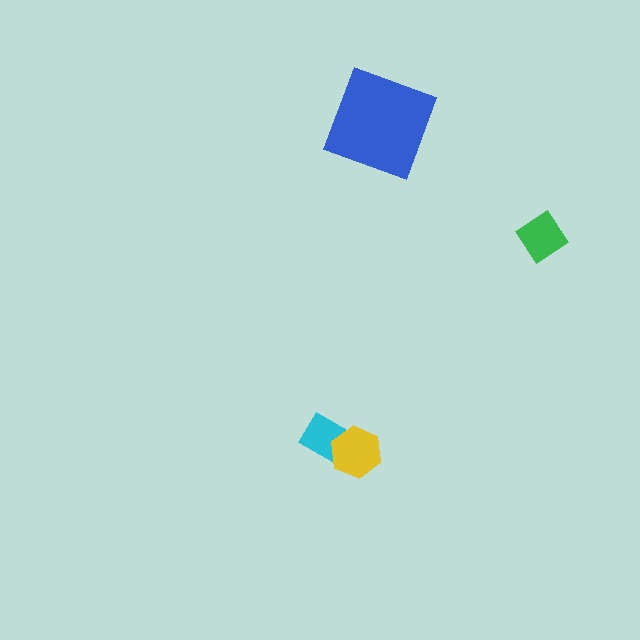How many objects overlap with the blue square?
0 objects overlap with the blue square.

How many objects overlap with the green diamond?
0 objects overlap with the green diamond.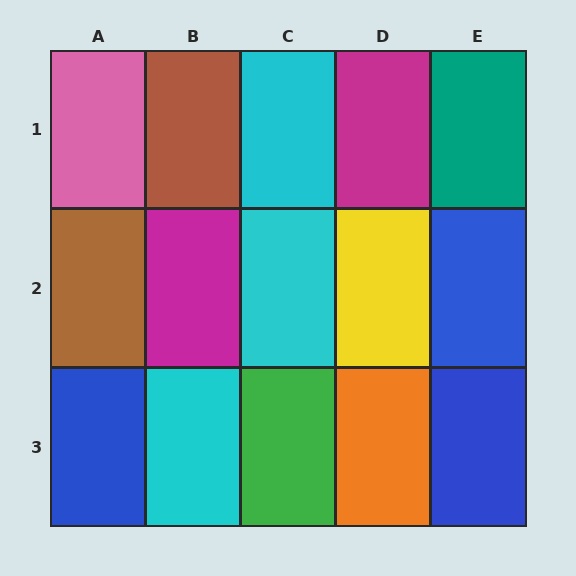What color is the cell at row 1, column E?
Teal.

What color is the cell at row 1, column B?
Brown.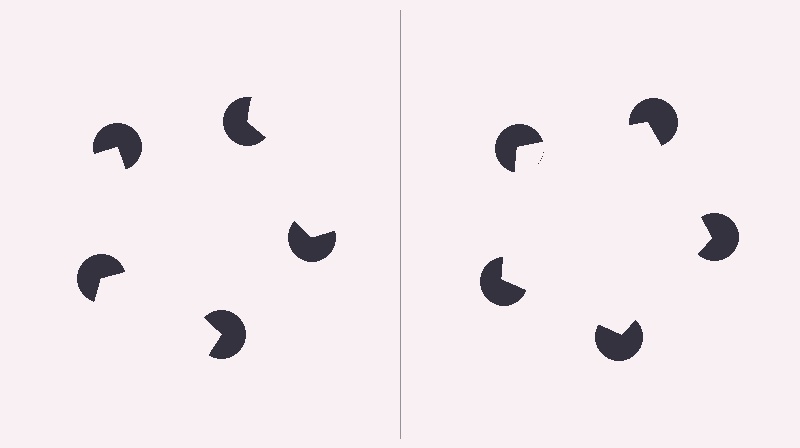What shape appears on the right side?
An illusory pentagon.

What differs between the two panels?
The pac-man discs are positioned identically on both sides; only the wedge orientations differ. On the right they align to a pentagon; on the left they are misaligned.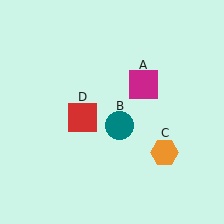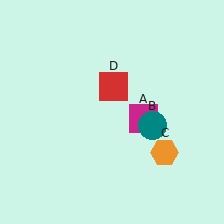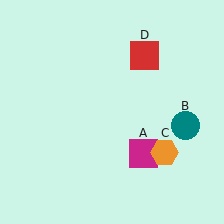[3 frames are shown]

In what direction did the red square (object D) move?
The red square (object D) moved up and to the right.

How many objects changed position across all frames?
3 objects changed position: magenta square (object A), teal circle (object B), red square (object D).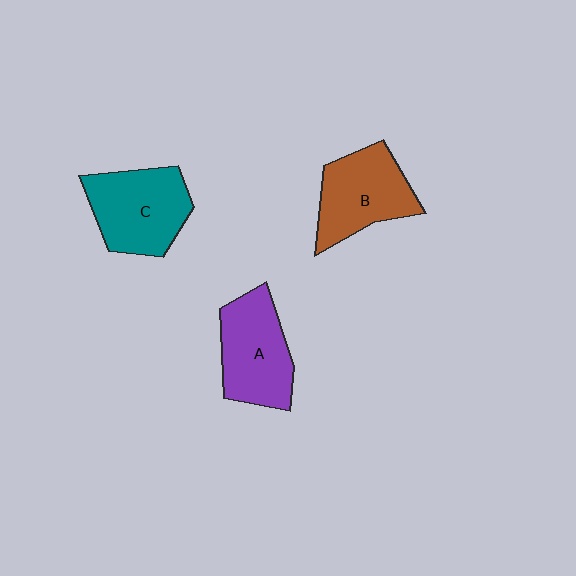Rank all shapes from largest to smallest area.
From largest to smallest: C (teal), A (purple), B (brown).